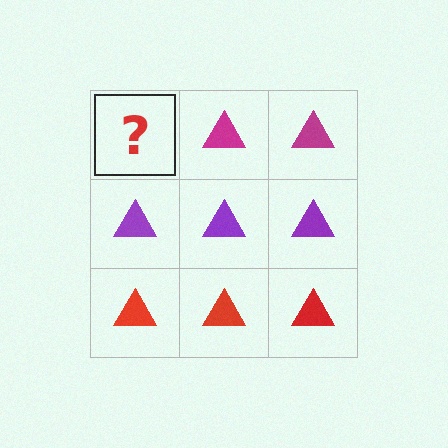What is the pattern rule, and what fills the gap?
The rule is that each row has a consistent color. The gap should be filled with a magenta triangle.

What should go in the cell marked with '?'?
The missing cell should contain a magenta triangle.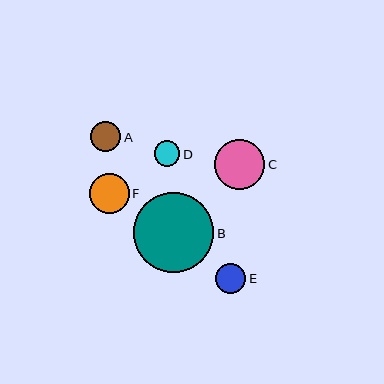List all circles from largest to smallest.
From largest to smallest: B, C, F, A, E, D.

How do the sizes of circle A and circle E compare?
Circle A and circle E are approximately the same size.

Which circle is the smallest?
Circle D is the smallest with a size of approximately 26 pixels.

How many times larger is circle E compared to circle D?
Circle E is approximately 1.2 times the size of circle D.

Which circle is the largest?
Circle B is the largest with a size of approximately 80 pixels.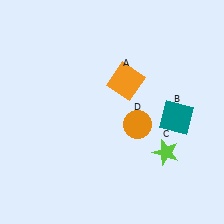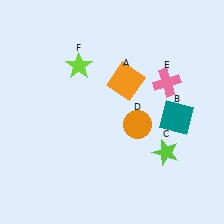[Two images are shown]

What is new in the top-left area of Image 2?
A lime star (F) was added in the top-left area of Image 2.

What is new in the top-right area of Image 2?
A pink cross (E) was added in the top-right area of Image 2.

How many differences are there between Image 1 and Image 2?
There are 2 differences between the two images.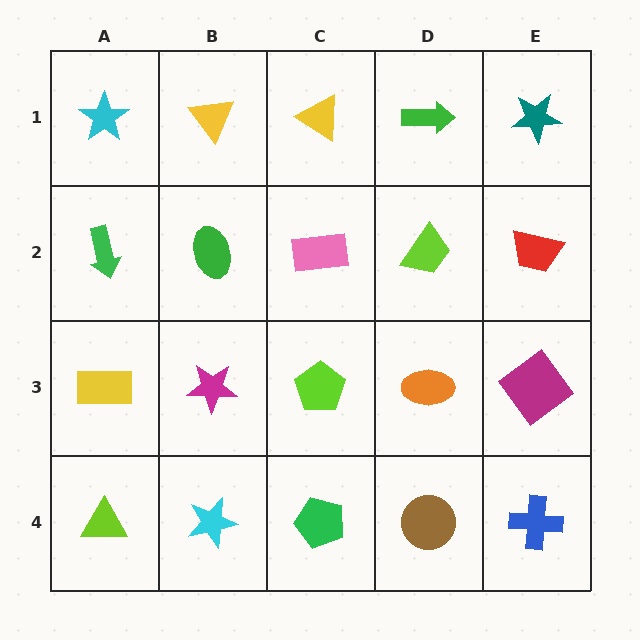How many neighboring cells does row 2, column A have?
3.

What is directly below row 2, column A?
A yellow rectangle.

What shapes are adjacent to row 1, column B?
A green ellipse (row 2, column B), a cyan star (row 1, column A), a yellow triangle (row 1, column C).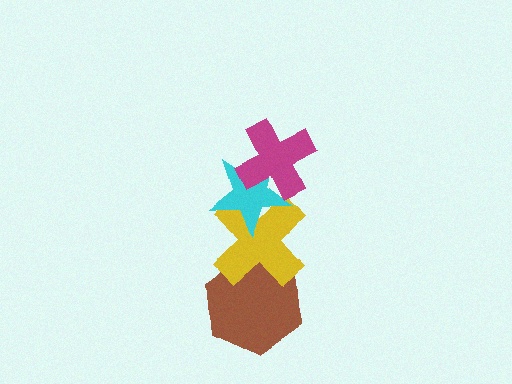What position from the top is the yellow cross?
The yellow cross is 3rd from the top.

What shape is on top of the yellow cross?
The cyan star is on top of the yellow cross.